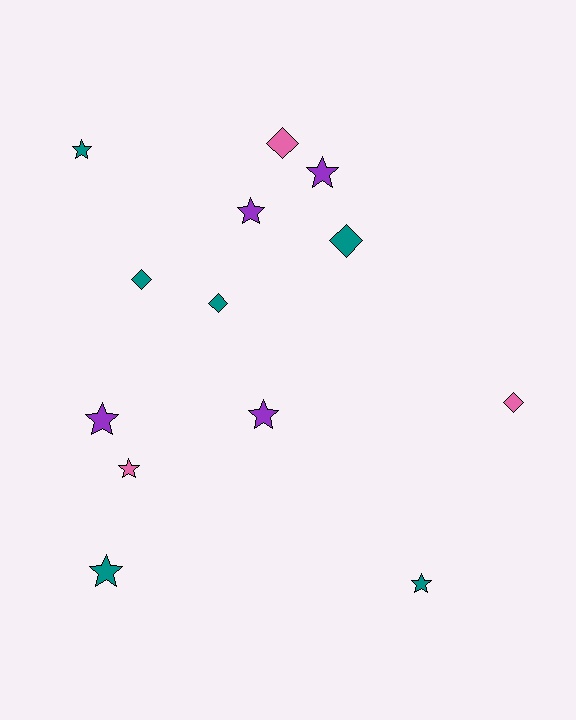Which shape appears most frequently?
Star, with 8 objects.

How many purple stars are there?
There are 4 purple stars.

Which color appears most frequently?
Teal, with 6 objects.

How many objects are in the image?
There are 13 objects.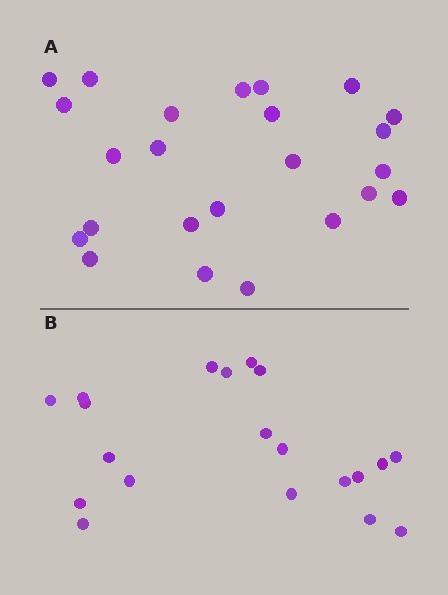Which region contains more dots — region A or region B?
Region A (the top region) has more dots.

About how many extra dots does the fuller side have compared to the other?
Region A has about 4 more dots than region B.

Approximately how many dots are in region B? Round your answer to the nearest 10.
About 20 dots.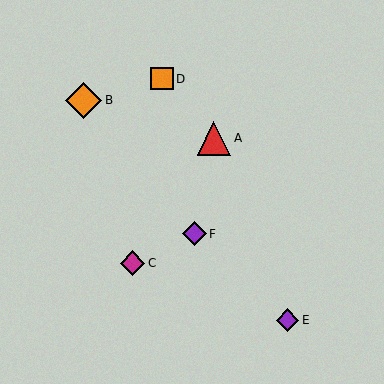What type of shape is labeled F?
Shape F is a purple diamond.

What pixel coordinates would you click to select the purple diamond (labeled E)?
Click at (288, 320) to select the purple diamond E.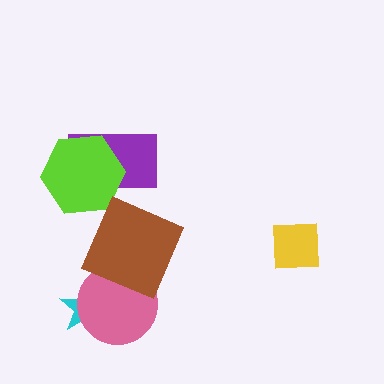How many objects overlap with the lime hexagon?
1 object overlaps with the lime hexagon.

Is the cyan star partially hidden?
Yes, it is partially covered by another shape.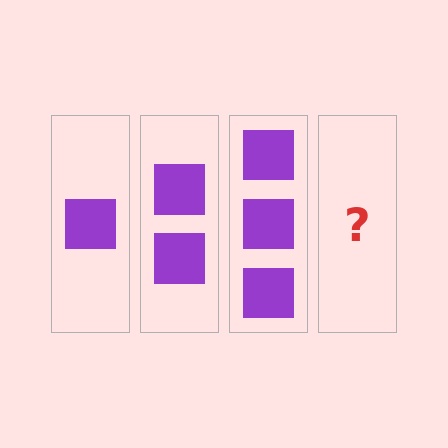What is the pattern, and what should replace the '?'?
The pattern is that each step adds one more square. The '?' should be 4 squares.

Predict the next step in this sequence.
The next step is 4 squares.